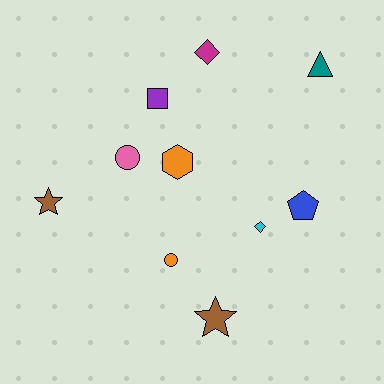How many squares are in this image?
There is 1 square.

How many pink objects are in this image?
There is 1 pink object.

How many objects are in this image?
There are 10 objects.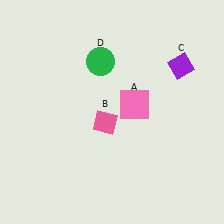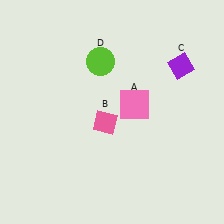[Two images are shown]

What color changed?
The circle (D) changed from green in Image 1 to lime in Image 2.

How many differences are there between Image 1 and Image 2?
There is 1 difference between the two images.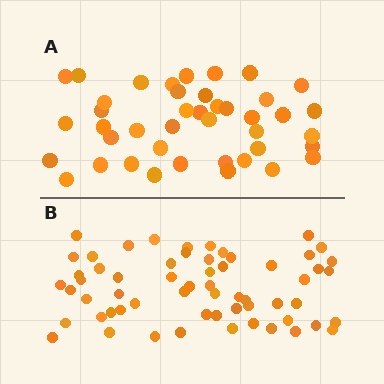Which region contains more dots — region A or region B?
Region B (the bottom region) has more dots.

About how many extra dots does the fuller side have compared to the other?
Region B has approximately 20 more dots than region A.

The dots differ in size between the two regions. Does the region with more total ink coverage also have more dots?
No. Region A has more total ink coverage because its dots are larger, but region B actually contains more individual dots. Total area can be misleading — the number of items is what matters here.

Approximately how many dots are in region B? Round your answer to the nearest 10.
About 60 dots.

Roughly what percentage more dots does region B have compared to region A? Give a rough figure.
About 45% more.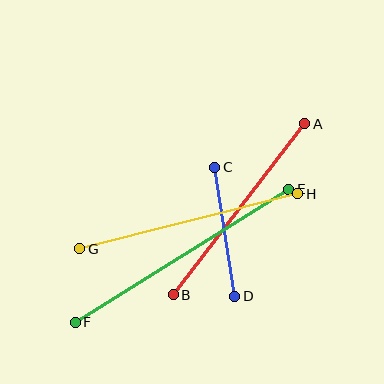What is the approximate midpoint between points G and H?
The midpoint is at approximately (189, 221) pixels.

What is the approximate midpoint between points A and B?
The midpoint is at approximately (239, 209) pixels.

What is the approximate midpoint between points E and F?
The midpoint is at approximately (182, 256) pixels.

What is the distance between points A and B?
The distance is approximately 216 pixels.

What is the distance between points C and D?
The distance is approximately 131 pixels.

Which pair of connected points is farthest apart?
Points E and F are farthest apart.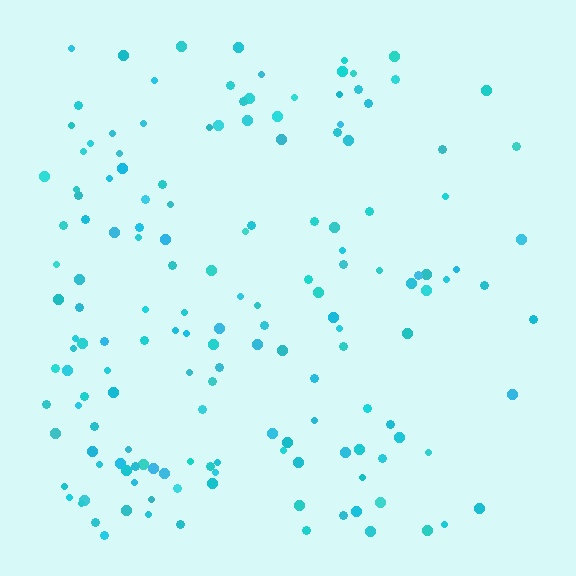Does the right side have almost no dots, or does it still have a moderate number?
Still a moderate number, just noticeably fewer than the left.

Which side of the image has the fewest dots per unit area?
The right.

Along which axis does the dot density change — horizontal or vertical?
Horizontal.